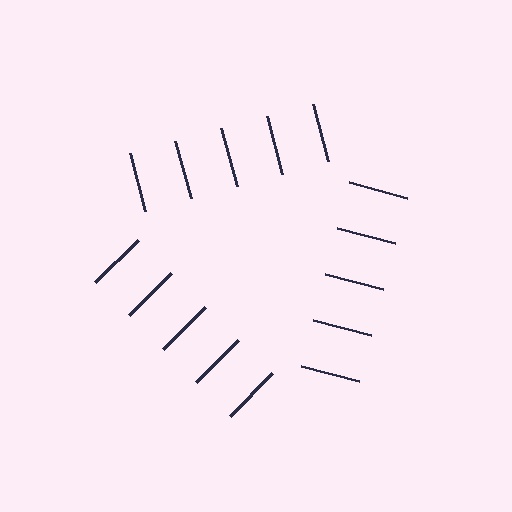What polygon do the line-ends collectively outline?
An illusory triangle — the line segments terminate on its edges but no continuous stroke is drawn.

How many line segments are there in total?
15 — 5 along each of the 3 edges.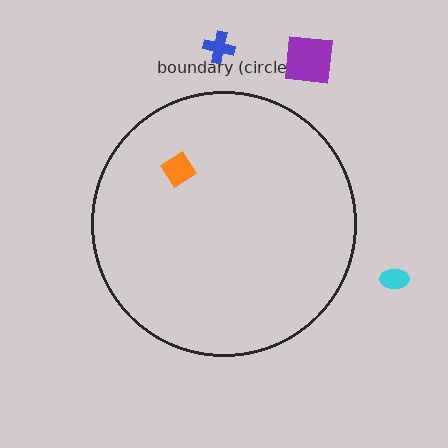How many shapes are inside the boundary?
1 inside, 3 outside.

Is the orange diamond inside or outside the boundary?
Inside.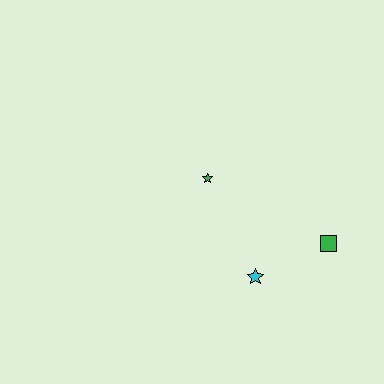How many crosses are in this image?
There are no crosses.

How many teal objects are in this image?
There are no teal objects.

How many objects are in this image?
There are 3 objects.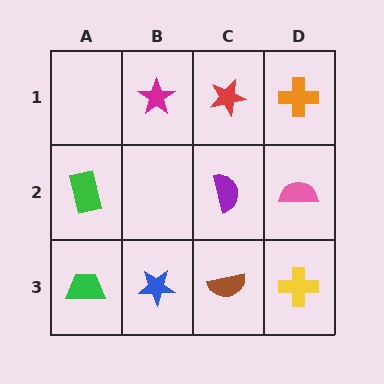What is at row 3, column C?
A brown semicircle.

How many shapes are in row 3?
4 shapes.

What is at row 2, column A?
A green rectangle.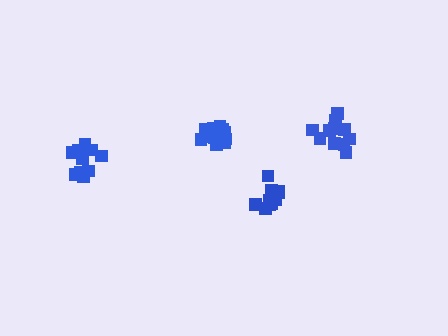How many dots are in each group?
Group 1: 15 dots, Group 2: 11 dots, Group 3: 12 dots, Group 4: 13 dots (51 total).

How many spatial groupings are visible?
There are 4 spatial groupings.